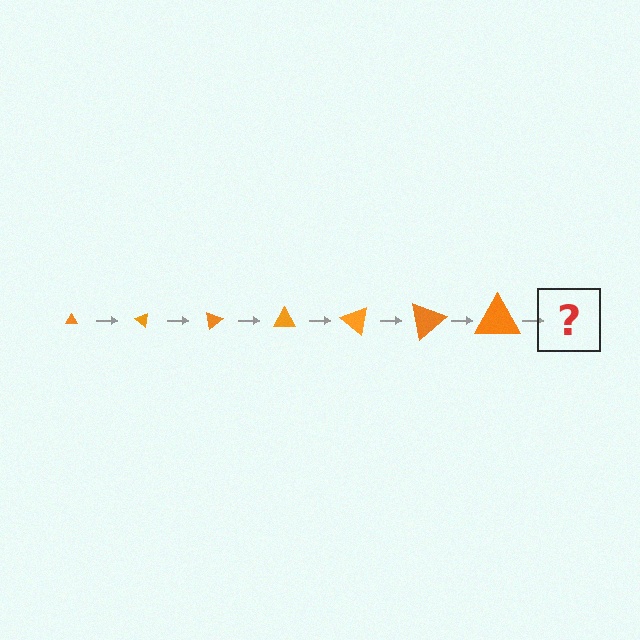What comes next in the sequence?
The next element should be a triangle, larger than the previous one and rotated 280 degrees from the start.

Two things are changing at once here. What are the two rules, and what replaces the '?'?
The two rules are that the triangle grows larger each step and it rotates 40 degrees each step. The '?' should be a triangle, larger than the previous one and rotated 280 degrees from the start.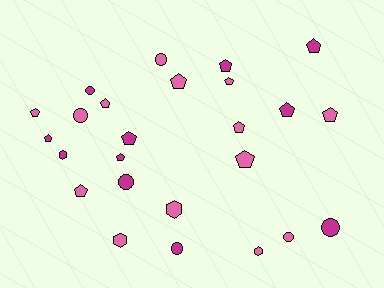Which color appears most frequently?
Pink, with 14 objects.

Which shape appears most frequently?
Pentagon, with 14 objects.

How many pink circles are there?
There are 3 pink circles.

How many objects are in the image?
There are 25 objects.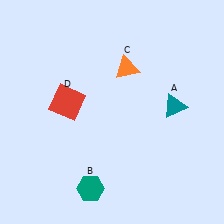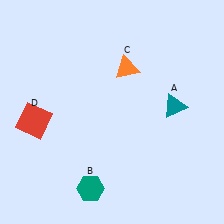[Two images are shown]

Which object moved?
The red square (D) moved left.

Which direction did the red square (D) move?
The red square (D) moved left.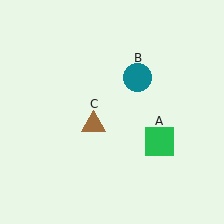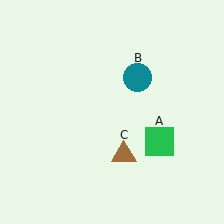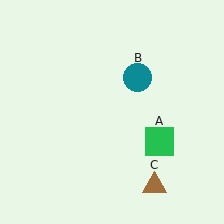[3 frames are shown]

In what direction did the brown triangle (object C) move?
The brown triangle (object C) moved down and to the right.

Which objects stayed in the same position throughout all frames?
Green square (object A) and teal circle (object B) remained stationary.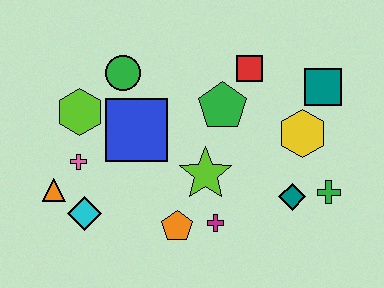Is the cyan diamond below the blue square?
Yes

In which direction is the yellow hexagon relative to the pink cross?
The yellow hexagon is to the right of the pink cross.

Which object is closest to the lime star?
The magenta cross is closest to the lime star.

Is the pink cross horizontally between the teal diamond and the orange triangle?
Yes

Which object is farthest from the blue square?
The green cross is farthest from the blue square.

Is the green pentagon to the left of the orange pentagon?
No